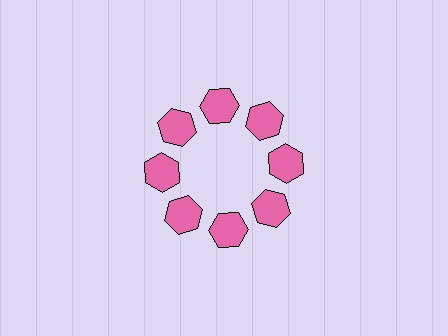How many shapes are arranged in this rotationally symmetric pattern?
There are 8 shapes, arranged in 8 groups of 1.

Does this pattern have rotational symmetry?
Yes, this pattern has 8-fold rotational symmetry. It looks the same after rotating 45 degrees around the center.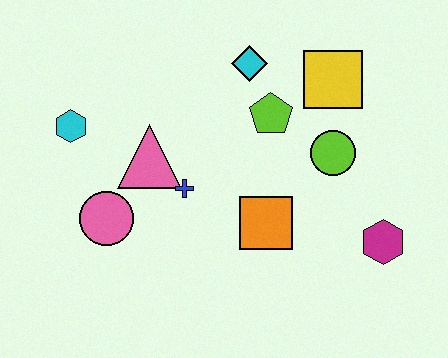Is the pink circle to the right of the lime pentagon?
No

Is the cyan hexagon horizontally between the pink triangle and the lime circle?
No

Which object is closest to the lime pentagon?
The cyan diamond is closest to the lime pentagon.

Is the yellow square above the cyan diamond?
No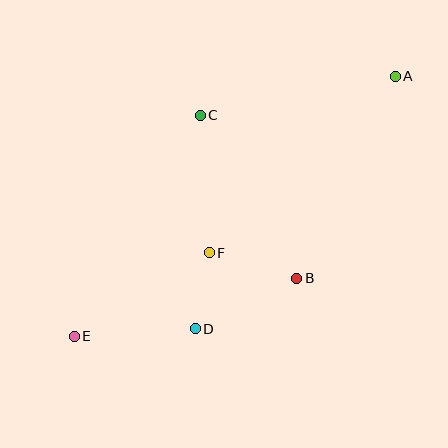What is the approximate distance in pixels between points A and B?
The distance between A and B is approximately 225 pixels.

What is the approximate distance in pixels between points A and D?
The distance between A and D is approximately 322 pixels.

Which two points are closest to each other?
Points D and F are closest to each other.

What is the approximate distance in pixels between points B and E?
The distance between B and E is approximately 230 pixels.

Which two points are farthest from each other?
Points A and E are farthest from each other.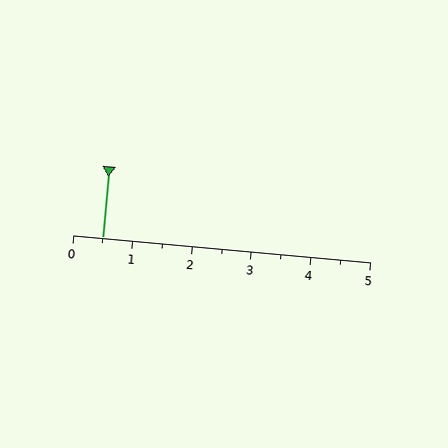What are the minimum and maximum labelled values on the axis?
The axis runs from 0 to 5.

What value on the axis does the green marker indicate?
The marker indicates approximately 0.5.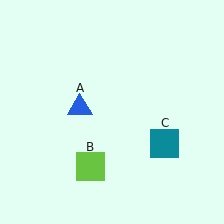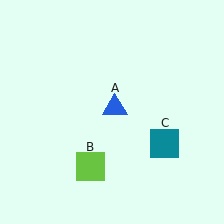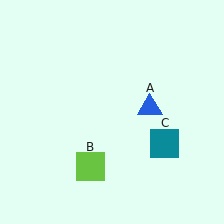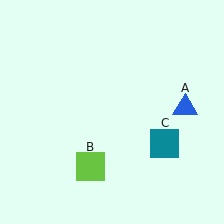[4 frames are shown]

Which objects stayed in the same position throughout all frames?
Lime square (object B) and teal square (object C) remained stationary.